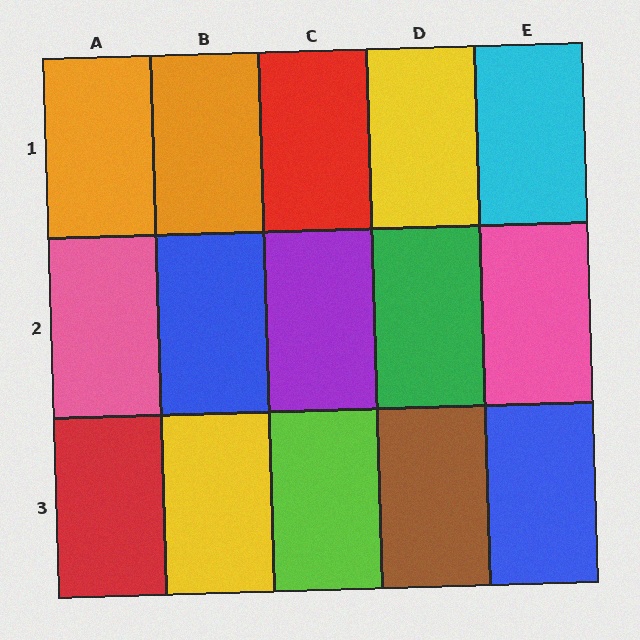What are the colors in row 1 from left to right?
Orange, orange, red, yellow, cyan.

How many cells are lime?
1 cell is lime.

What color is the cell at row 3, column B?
Yellow.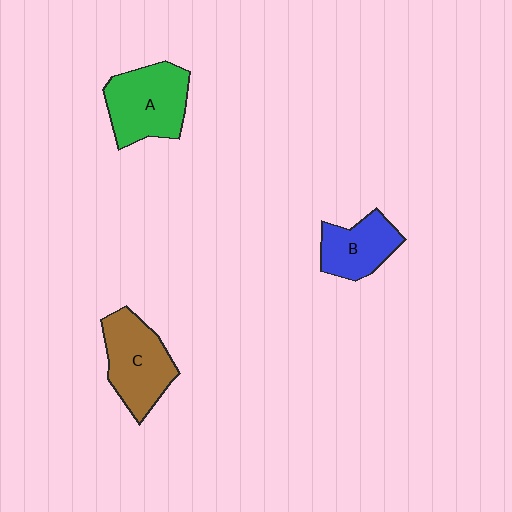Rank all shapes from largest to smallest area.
From largest to smallest: A (green), C (brown), B (blue).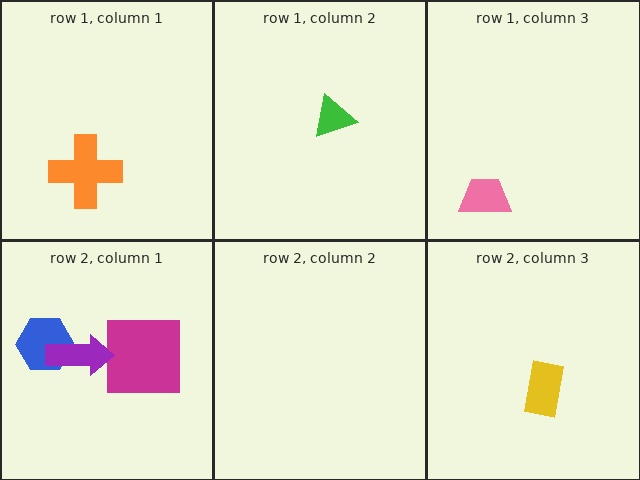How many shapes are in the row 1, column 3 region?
1.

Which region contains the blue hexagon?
The row 2, column 1 region.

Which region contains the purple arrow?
The row 2, column 1 region.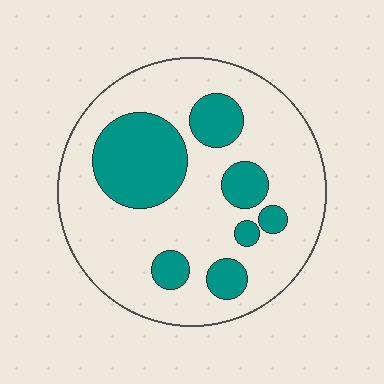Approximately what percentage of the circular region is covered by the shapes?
Approximately 25%.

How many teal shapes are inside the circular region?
7.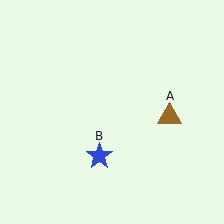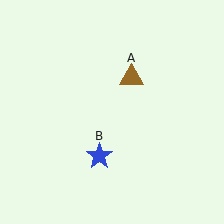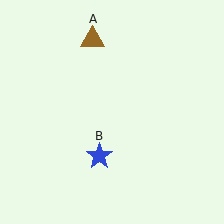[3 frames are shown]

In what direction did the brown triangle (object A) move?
The brown triangle (object A) moved up and to the left.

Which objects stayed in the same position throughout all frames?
Blue star (object B) remained stationary.